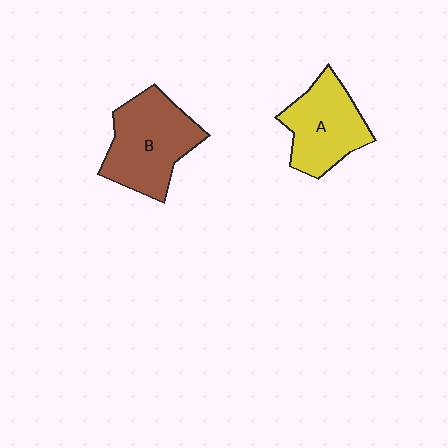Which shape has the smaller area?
Shape A (yellow).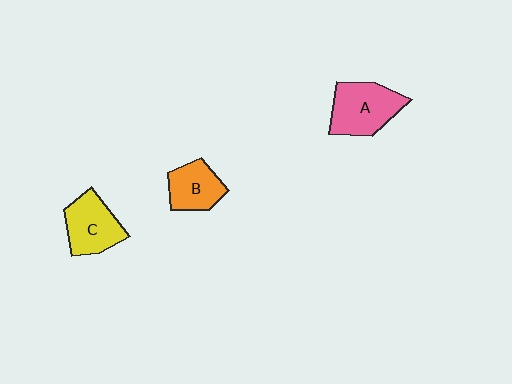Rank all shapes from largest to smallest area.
From largest to smallest: A (pink), C (yellow), B (orange).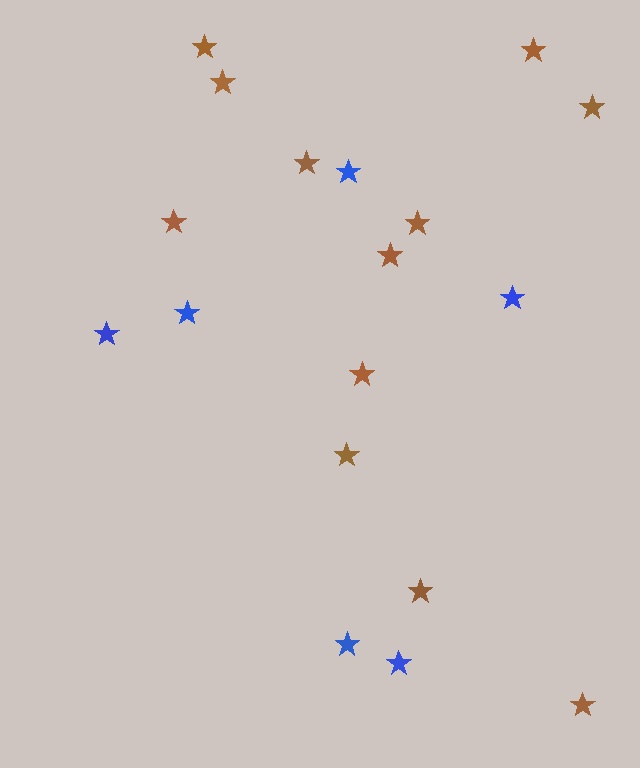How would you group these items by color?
There are 2 groups: one group of brown stars (12) and one group of blue stars (6).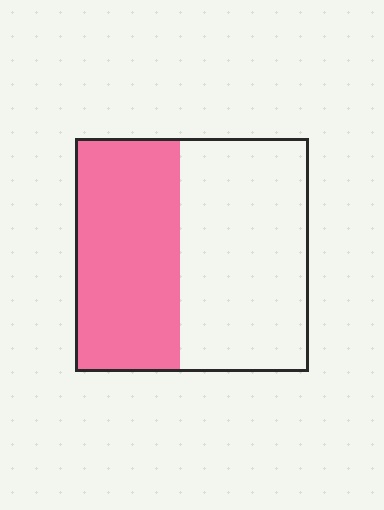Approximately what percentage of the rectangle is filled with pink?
Approximately 45%.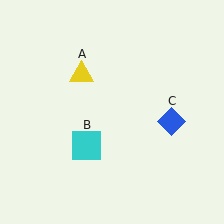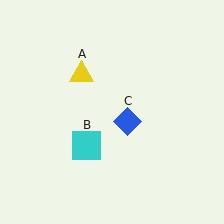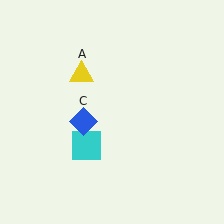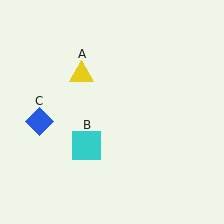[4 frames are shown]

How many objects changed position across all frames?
1 object changed position: blue diamond (object C).